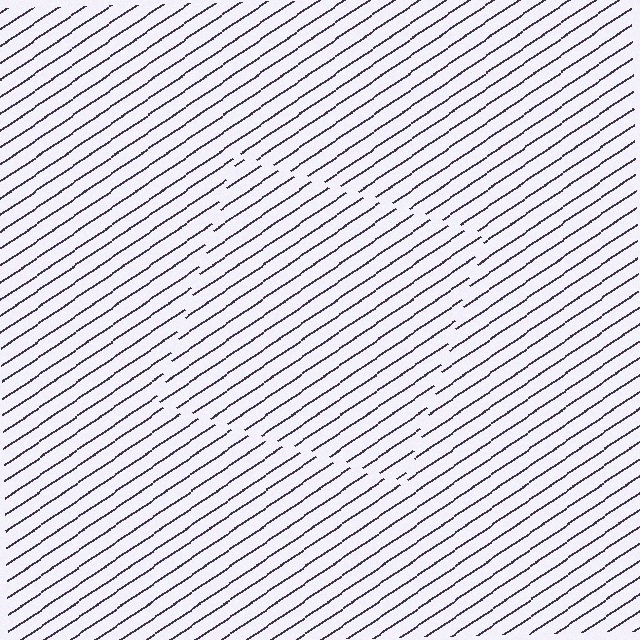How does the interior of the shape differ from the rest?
The interior of the shape contains the same grating, shifted by half a period — the contour is defined by the phase discontinuity where line-ends from the inner and outer gratings abut.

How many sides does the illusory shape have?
4 sides — the line-ends trace a square.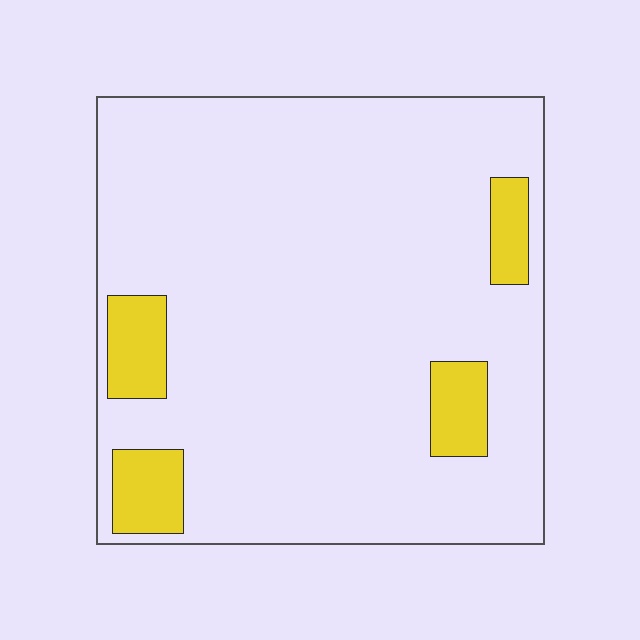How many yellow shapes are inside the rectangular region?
4.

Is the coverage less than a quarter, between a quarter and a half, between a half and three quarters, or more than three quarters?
Less than a quarter.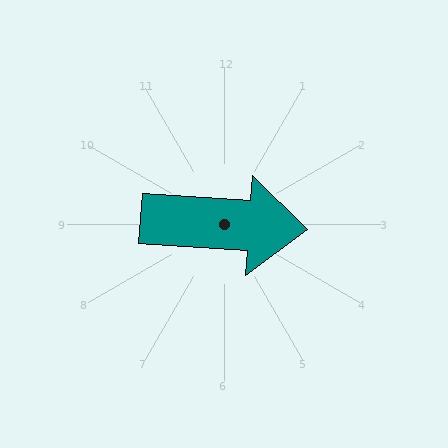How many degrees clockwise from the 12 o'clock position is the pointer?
Approximately 94 degrees.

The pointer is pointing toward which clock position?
Roughly 3 o'clock.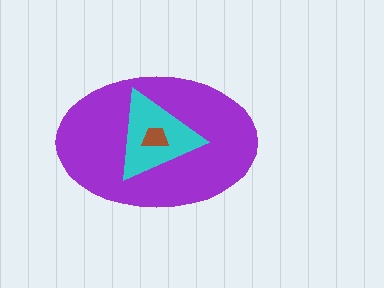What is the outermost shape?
The purple ellipse.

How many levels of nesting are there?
3.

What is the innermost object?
The brown trapezoid.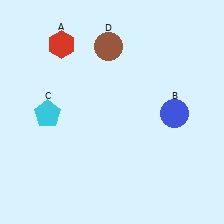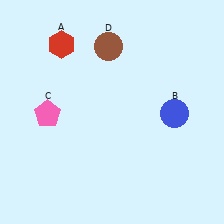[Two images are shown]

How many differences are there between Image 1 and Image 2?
There is 1 difference between the two images.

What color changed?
The pentagon (C) changed from cyan in Image 1 to pink in Image 2.